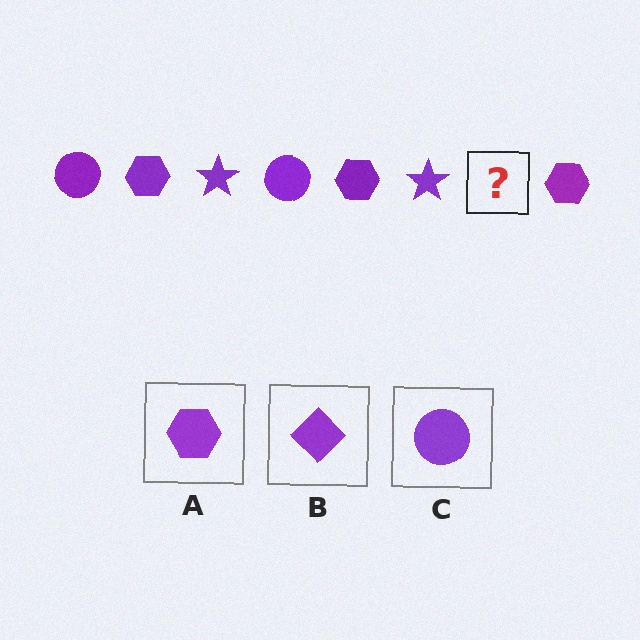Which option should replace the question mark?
Option C.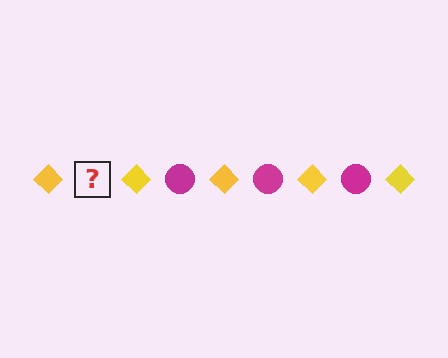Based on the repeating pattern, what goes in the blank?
The blank should be a magenta circle.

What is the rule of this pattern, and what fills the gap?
The rule is that the pattern alternates between yellow diamond and magenta circle. The gap should be filled with a magenta circle.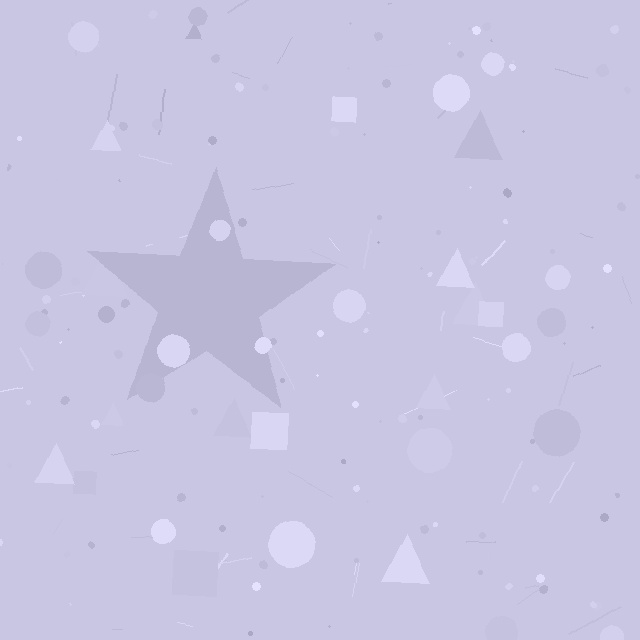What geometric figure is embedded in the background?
A star is embedded in the background.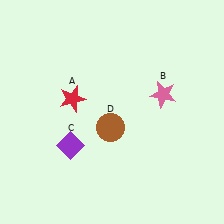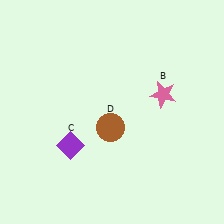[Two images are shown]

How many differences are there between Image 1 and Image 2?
There is 1 difference between the two images.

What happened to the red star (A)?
The red star (A) was removed in Image 2. It was in the top-left area of Image 1.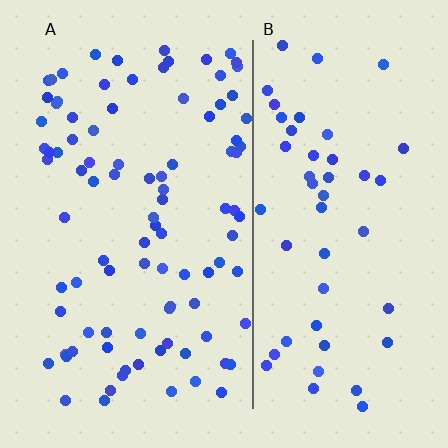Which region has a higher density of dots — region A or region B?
A (the left).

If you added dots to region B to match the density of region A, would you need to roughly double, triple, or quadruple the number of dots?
Approximately double.